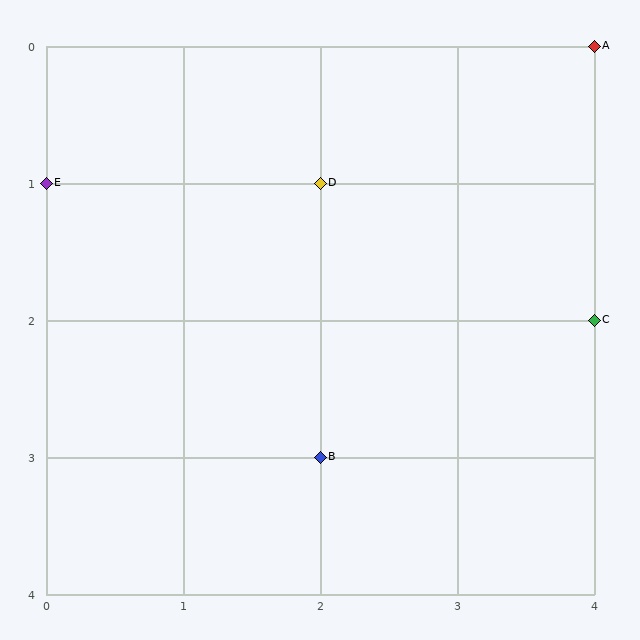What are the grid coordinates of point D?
Point D is at grid coordinates (2, 1).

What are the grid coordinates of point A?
Point A is at grid coordinates (4, 0).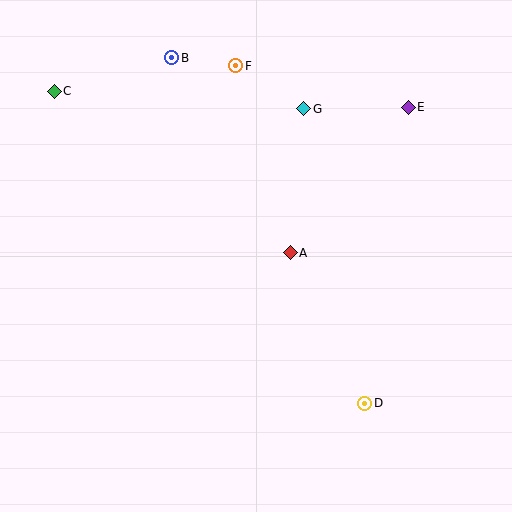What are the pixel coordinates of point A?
Point A is at (290, 253).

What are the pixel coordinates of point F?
Point F is at (236, 66).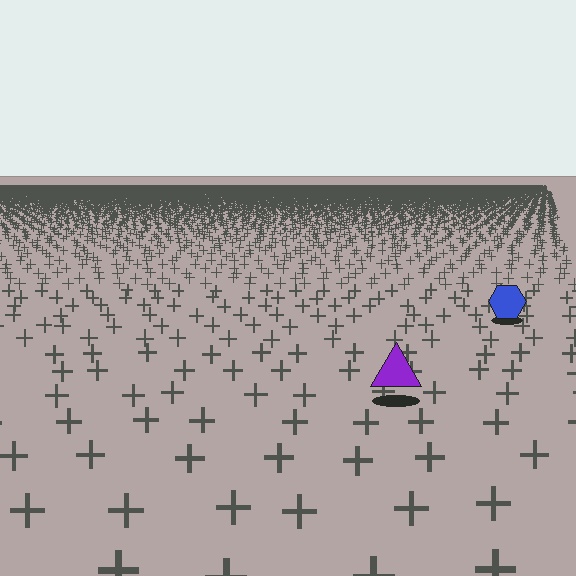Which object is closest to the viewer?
The purple triangle is closest. The texture marks near it are larger and more spread out.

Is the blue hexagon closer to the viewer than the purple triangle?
No. The purple triangle is closer — you can tell from the texture gradient: the ground texture is coarser near it.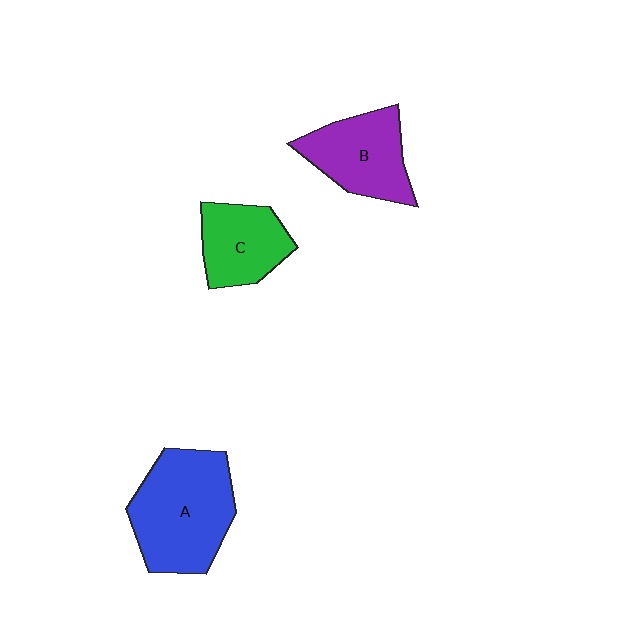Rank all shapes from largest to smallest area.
From largest to smallest: A (blue), B (purple), C (green).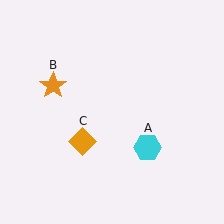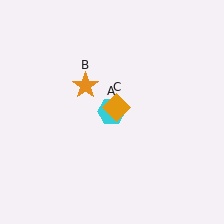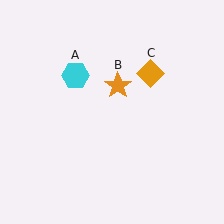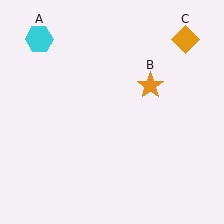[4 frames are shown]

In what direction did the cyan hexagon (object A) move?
The cyan hexagon (object A) moved up and to the left.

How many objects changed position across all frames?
3 objects changed position: cyan hexagon (object A), orange star (object B), orange diamond (object C).